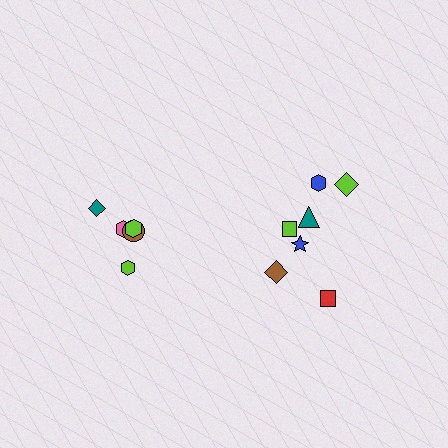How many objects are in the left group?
There are 5 objects.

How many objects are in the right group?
There are 7 objects.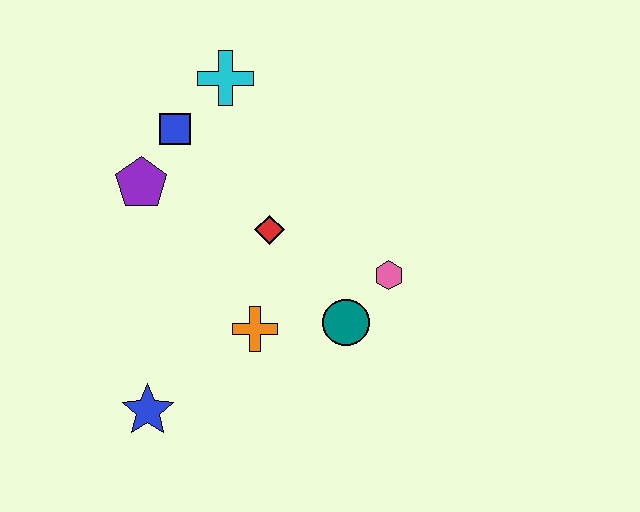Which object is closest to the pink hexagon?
The teal circle is closest to the pink hexagon.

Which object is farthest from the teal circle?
The cyan cross is farthest from the teal circle.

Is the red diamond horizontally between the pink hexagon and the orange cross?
Yes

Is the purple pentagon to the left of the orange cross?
Yes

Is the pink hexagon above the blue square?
No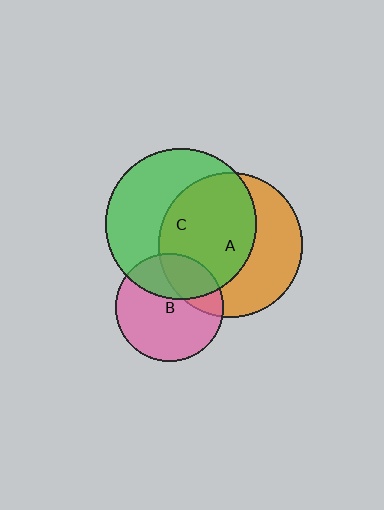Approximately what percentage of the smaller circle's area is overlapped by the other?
Approximately 25%.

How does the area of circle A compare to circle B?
Approximately 1.8 times.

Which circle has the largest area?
Circle C (green).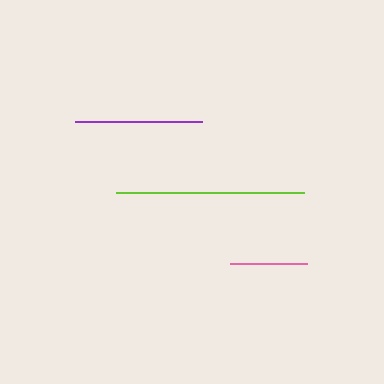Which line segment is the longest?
The lime line is the longest at approximately 188 pixels.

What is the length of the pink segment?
The pink segment is approximately 78 pixels long.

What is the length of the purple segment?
The purple segment is approximately 126 pixels long.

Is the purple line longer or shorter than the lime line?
The lime line is longer than the purple line.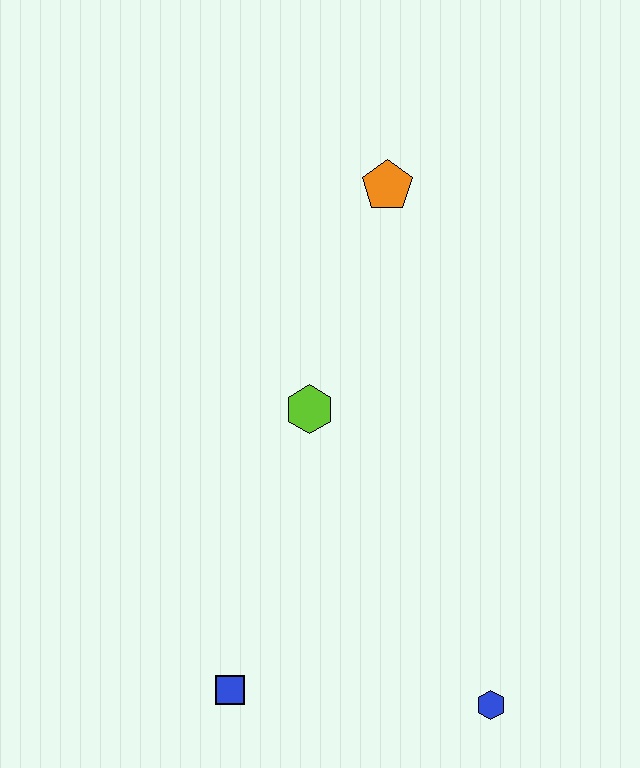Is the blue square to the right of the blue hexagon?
No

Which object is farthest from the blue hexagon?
The orange pentagon is farthest from the blue hexagon.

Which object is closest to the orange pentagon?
The lime hexagon is closest to the orange pentagon.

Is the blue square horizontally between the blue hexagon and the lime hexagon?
No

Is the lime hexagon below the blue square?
No